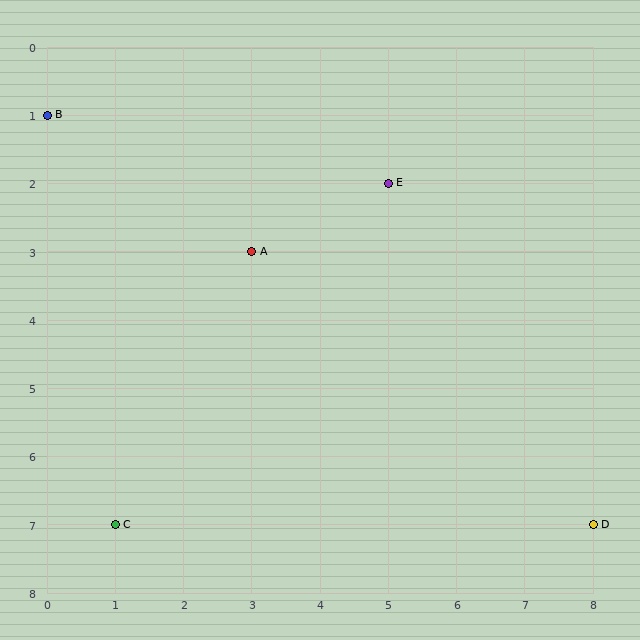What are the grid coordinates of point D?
Point D is at grid coordinates (8, 7).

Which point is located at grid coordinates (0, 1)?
Point B is at (0, 1).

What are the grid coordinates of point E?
Point E is at grid coordinates (5, 2).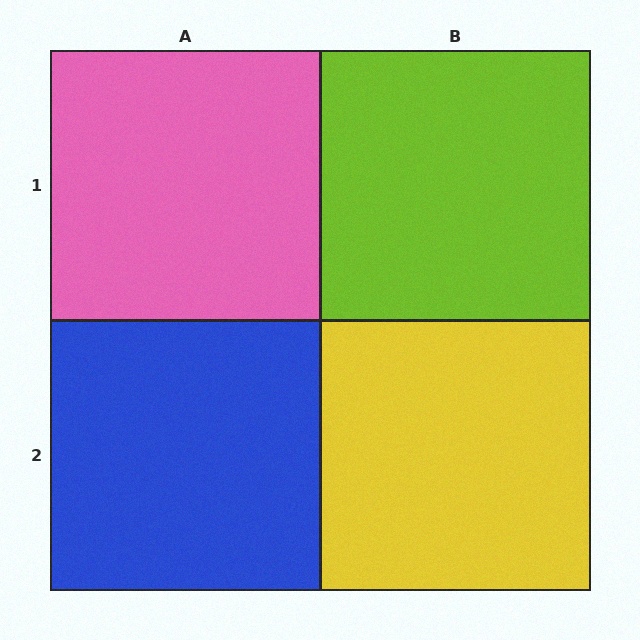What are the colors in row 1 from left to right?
Pink, lime.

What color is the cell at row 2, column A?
Blue.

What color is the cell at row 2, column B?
Yellow.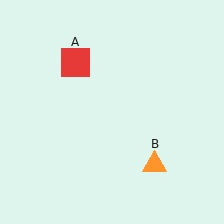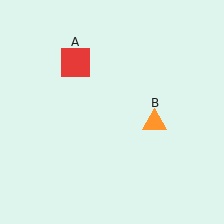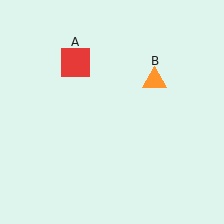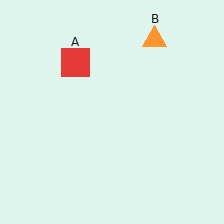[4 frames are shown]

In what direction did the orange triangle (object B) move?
The orange triangle (object B) moved up.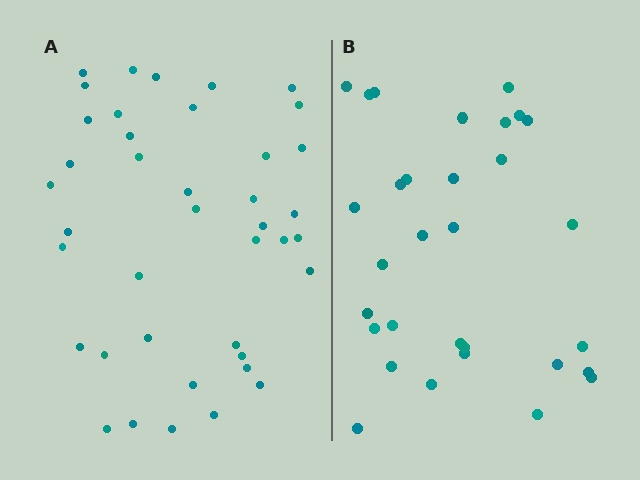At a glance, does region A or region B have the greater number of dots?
Region A (the left region) has more dots.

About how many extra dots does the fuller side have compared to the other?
Region A has roughly 8 or so more dots than region B.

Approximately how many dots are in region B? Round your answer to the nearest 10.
About 30 dots. (The exact count is 31, which rounds to 30.)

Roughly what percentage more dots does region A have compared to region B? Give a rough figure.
About 30% more.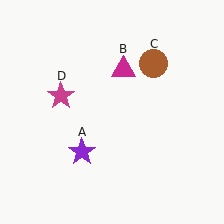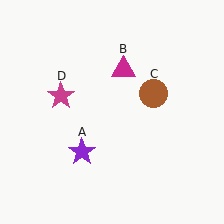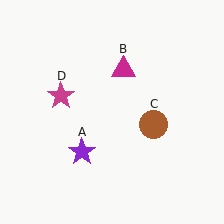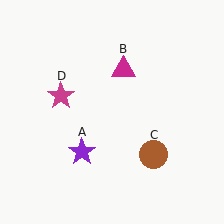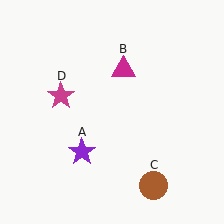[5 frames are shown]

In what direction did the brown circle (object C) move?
The brown circle (object C) moved down.